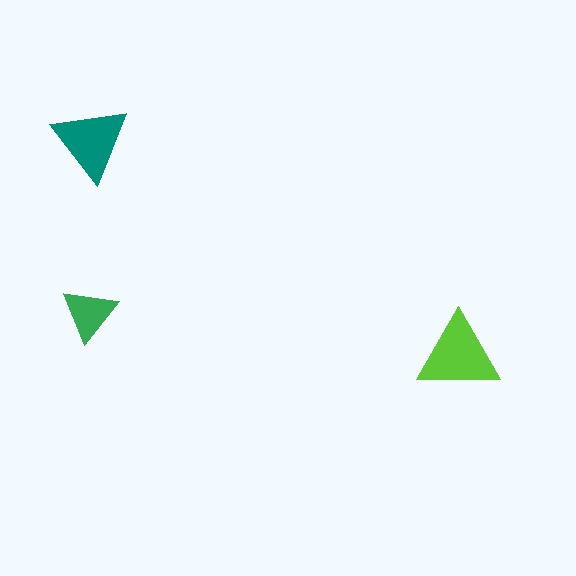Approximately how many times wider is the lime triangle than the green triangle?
About 1.5 times wider.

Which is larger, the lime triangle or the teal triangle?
The lime one.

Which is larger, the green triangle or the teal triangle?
The teal one.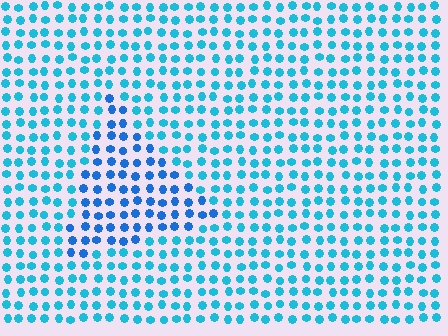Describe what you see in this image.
The image is filled with small cyan elements in a uniform arrangement. A triangle-shaped region is visible where the elements are tinted to a slightly different hue, forming a subtle color boundary.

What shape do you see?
I see a triangle.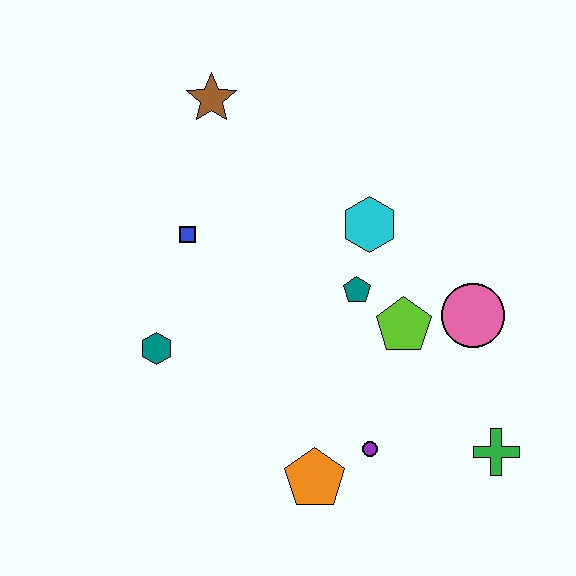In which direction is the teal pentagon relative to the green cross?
The teal pentagon is above the green cross.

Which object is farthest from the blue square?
The green cross is farthest from the blue square.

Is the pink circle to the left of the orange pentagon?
No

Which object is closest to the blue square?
The teal hexagon is closest to the blue square.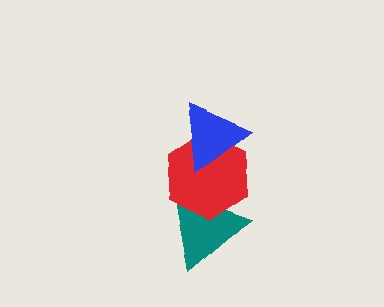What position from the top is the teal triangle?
The teal triangle is 3rd from the top.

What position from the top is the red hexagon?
The red hexagon is 2nd from the top.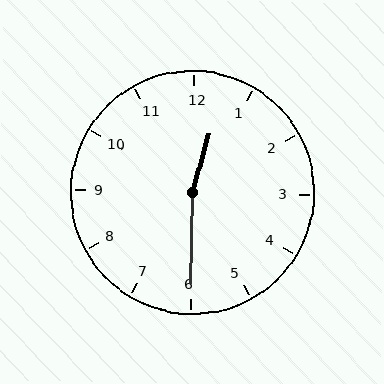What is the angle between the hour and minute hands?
Approximately 165 degrees.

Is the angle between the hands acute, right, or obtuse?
It is obtuse.